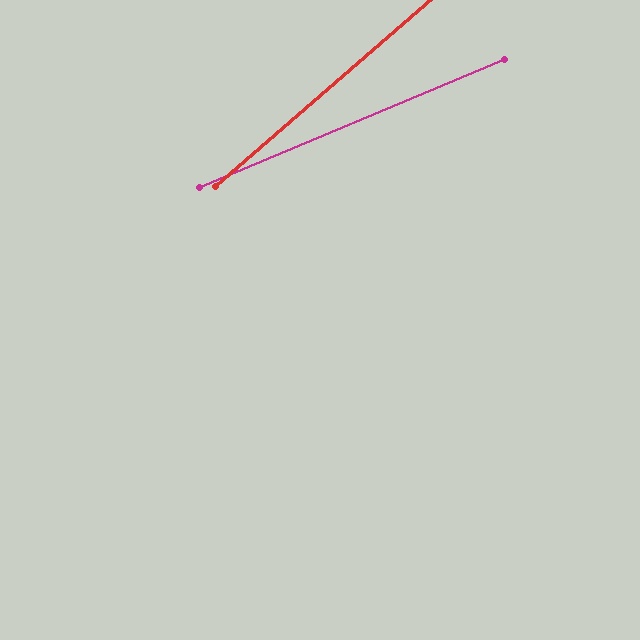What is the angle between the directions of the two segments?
Approximately 18 degrees.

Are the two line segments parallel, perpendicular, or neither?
Neither parallel nor perpendicular — they differ by about 18°.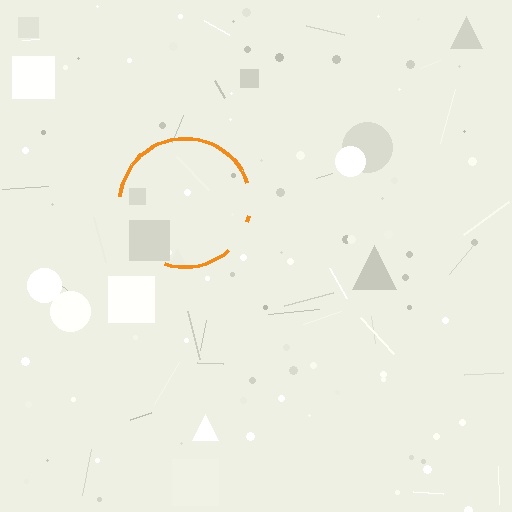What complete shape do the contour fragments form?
The contour fragments form a circle.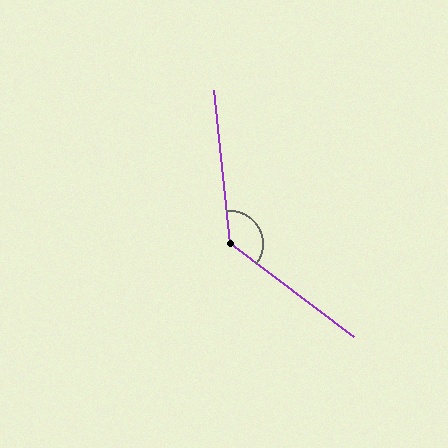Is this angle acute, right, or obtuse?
It is obtuse.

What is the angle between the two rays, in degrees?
Approximately 133 degrees.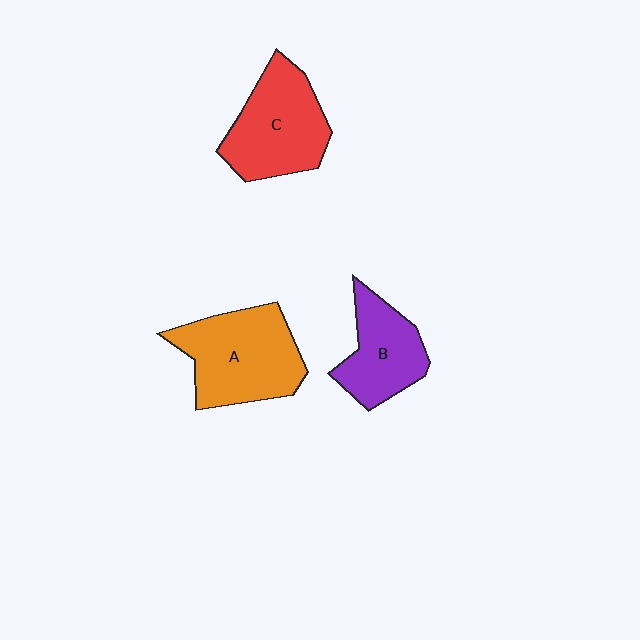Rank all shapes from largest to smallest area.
From largest to smallest: A (orange), C (red), B (purple).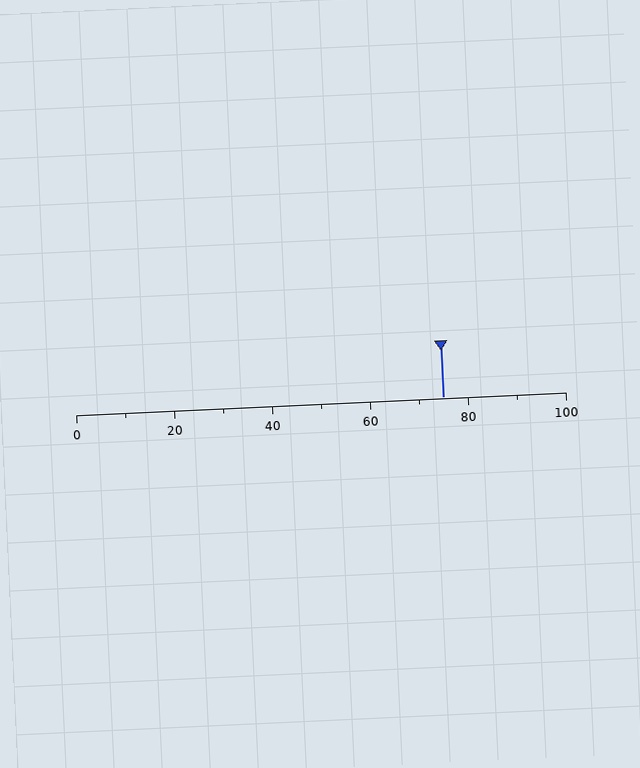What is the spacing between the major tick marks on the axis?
The major ticks are spaced 20 apart.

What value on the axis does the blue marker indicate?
The marker indicates approximately 75.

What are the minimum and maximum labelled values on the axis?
The axis runs from 0 to 100.